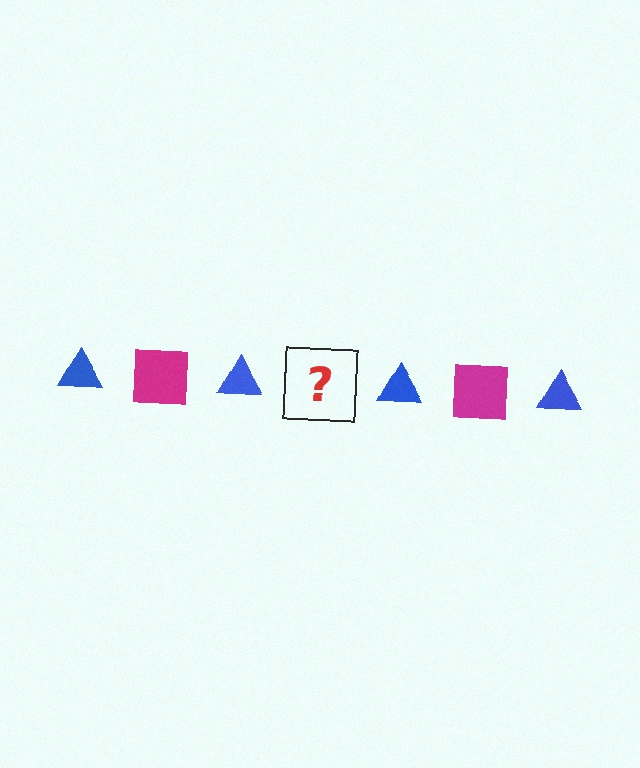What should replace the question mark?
The question mark should be replaced with a magenta square.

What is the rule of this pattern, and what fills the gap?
The rule is that the pattern alternates between blue triangle and magenta square. The gap should be filled with a magenta square.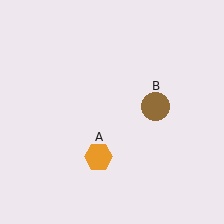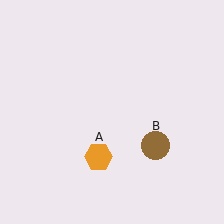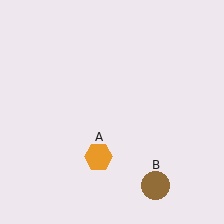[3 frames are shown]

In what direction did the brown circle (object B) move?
The brown circle (object B) moved down.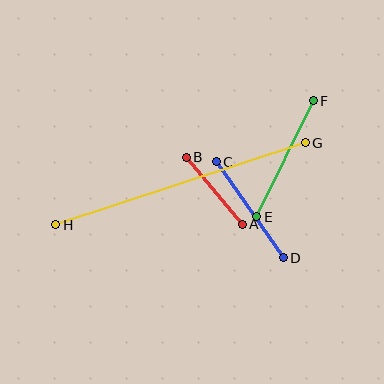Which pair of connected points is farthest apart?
Points G and H are farthest apart.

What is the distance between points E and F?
The distance is approximately 129 pixels.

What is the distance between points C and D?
The distance is approximately 117 pixels.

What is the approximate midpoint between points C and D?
The midpoint is at approximately (250, 210) pixels.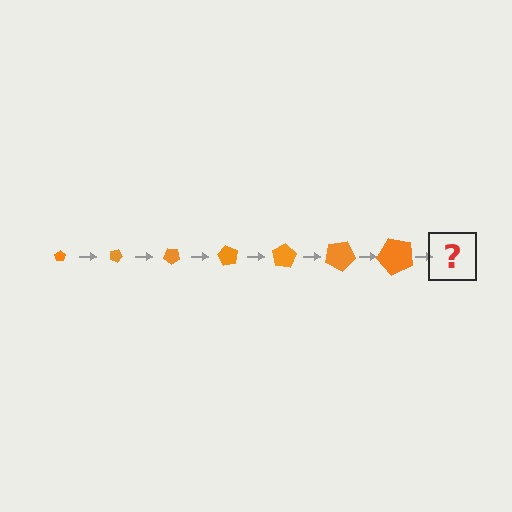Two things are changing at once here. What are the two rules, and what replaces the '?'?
The two rules are that the pentagon grows larger each step and it rotates 20 degrees each step. The '?' should be a pentagon, larger than the previous one and rotated 140 degrees from the start.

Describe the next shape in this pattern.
It should be a pentagon, larger than the previous one and rotated 140 degrees from the start.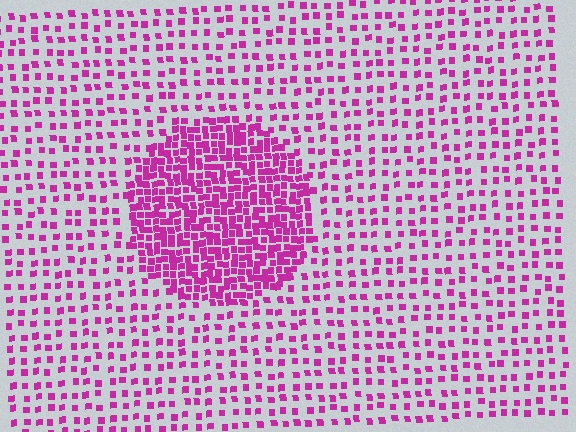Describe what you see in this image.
The image contains small magenta elements arranged at two different densities. A circle-shaped region is visible where the elements are more densely packed than the surrounding area.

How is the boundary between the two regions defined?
The boundary is defined by a change in element density (approximately 2.6x ratio). All elements are the same color, size, and shape.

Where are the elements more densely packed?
The elements are more densely packed inside the circle boundary.